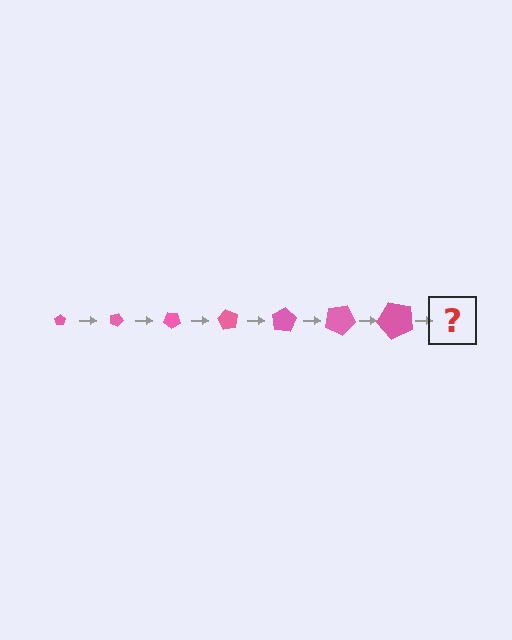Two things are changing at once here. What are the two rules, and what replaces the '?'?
The two rules are that the pentagon grows larger each step and it rotates 20 degrees each step. The '?' should be a pentagon, larger than the previous one and rotated 140 degrees from the start.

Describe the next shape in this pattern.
It should be a pentagon, larger than the previous one and rotated 140 degrees from the start.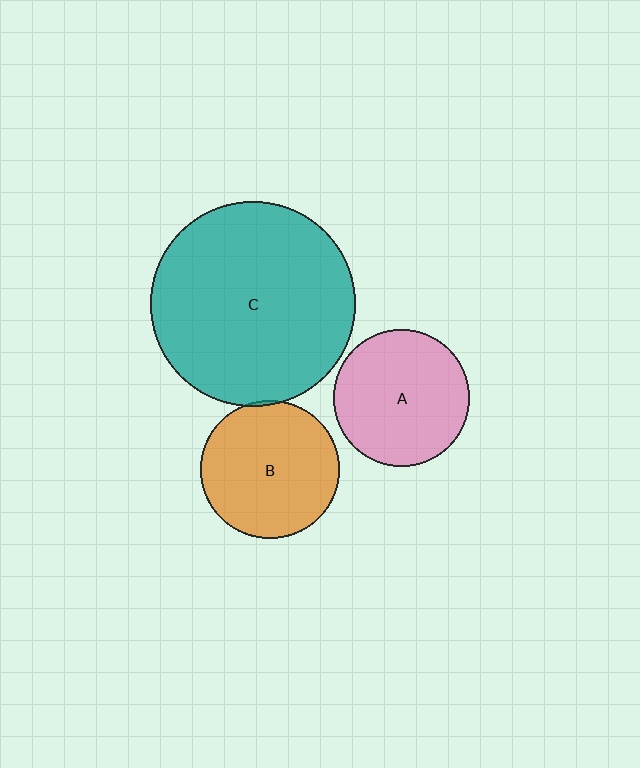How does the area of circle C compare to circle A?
Approximately 2.3 times.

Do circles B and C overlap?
Yes.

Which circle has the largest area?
Circle C (teal).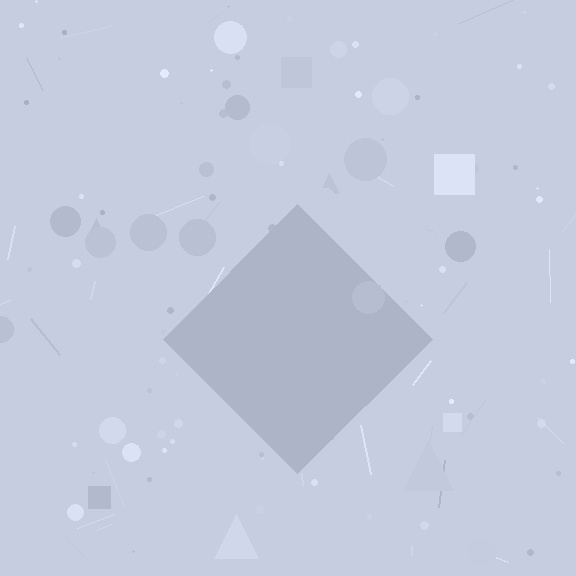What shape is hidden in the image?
A diamond is hidden in the image.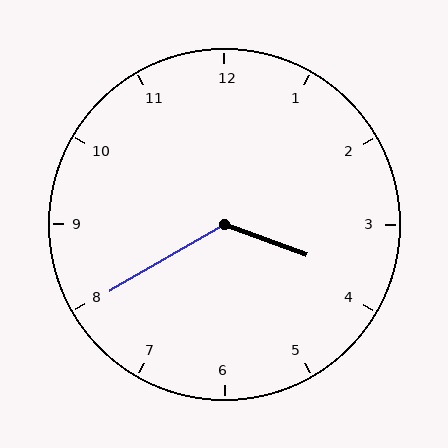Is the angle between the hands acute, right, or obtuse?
It is obtuse.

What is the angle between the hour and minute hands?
Approximately 130 degrees.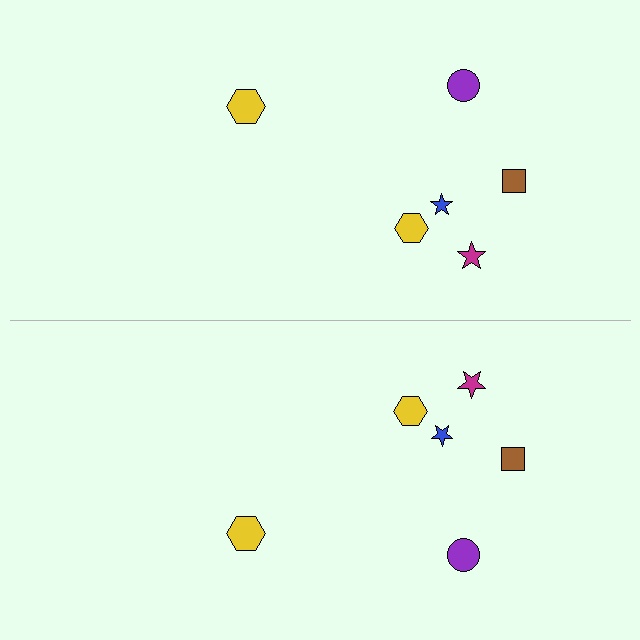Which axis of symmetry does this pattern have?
The pattern has a horizontal axis of symmetry running through the center of the image.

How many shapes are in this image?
There are 12 shapes in this image.